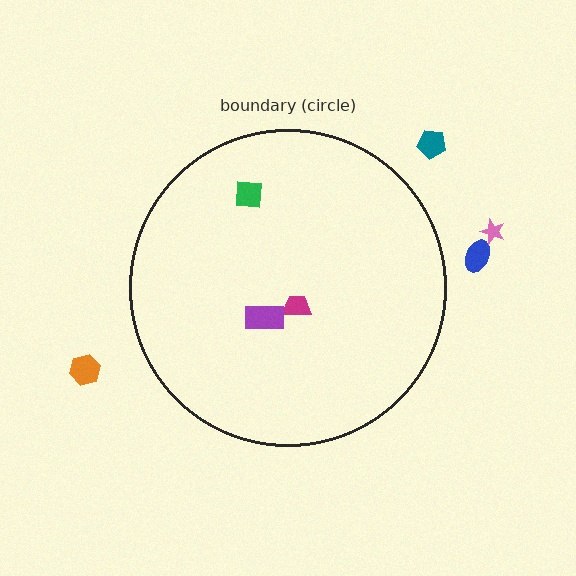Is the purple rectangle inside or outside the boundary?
Inside.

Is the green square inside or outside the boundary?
Inside.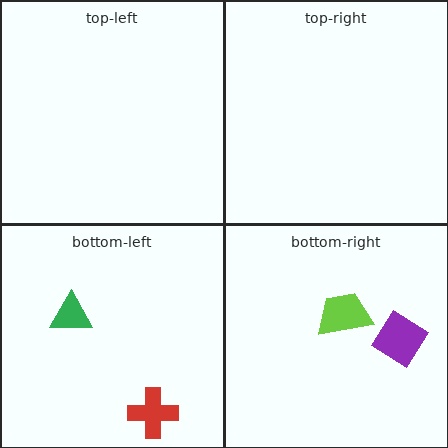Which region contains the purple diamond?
The bottom-right region.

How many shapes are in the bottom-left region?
2.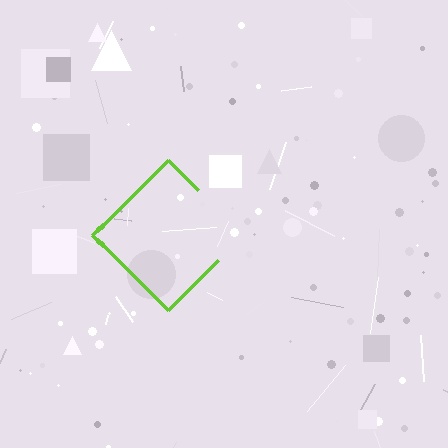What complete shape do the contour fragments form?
The contour fragments form a diamond.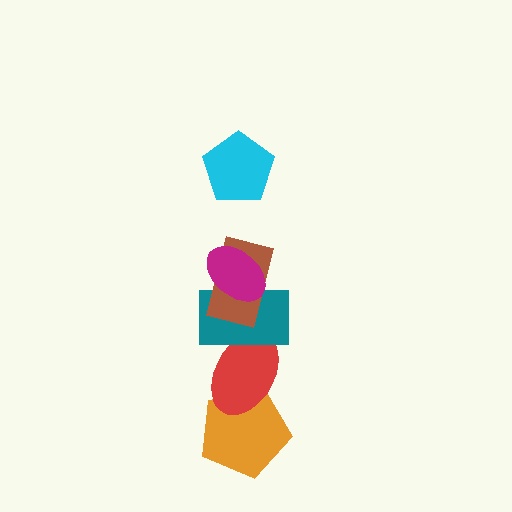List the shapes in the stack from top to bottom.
From top to bottom: the cyan pentagon, the magenta ellipse, the brown rectangle, the teal rectangle, the red ellipse, the orange pentagon.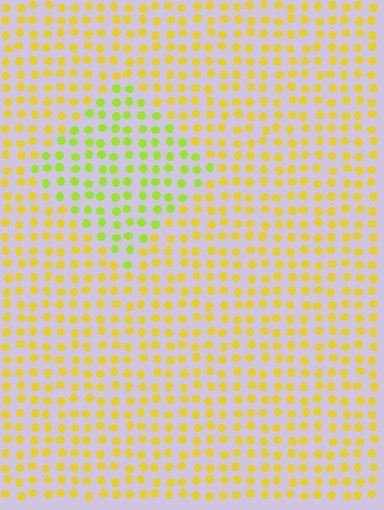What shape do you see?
I see a diamond.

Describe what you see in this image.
The image is filled with small yellow elements in a uniform arrangement. A diamond-shaped region is visible where the elements are tinted to a slightly different hue, forming a subtle color boundary.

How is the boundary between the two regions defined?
The boundary is defined purely by a slight shift in hue (about 32 degrees). Spacing, size, and orientation are identical on both sides.